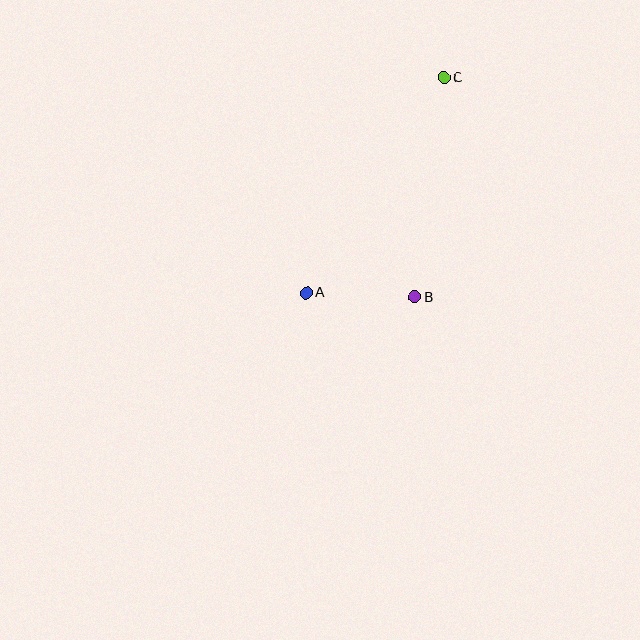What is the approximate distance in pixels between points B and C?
The distance between B and C is approximately 221 pixels.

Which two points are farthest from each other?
Points A and C are farthest from each other.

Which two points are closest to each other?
Points A and B are closest to each other.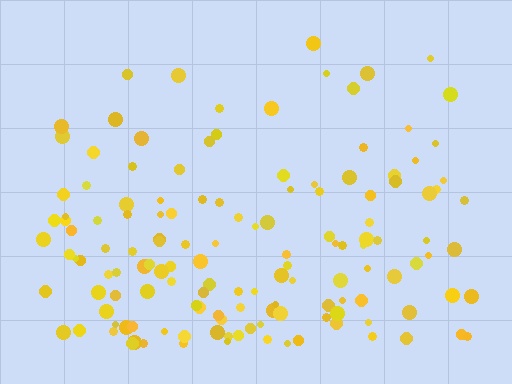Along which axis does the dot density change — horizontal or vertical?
Vertical.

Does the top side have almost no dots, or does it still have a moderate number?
Still a moderate number, just noticeably fewer than the bottom.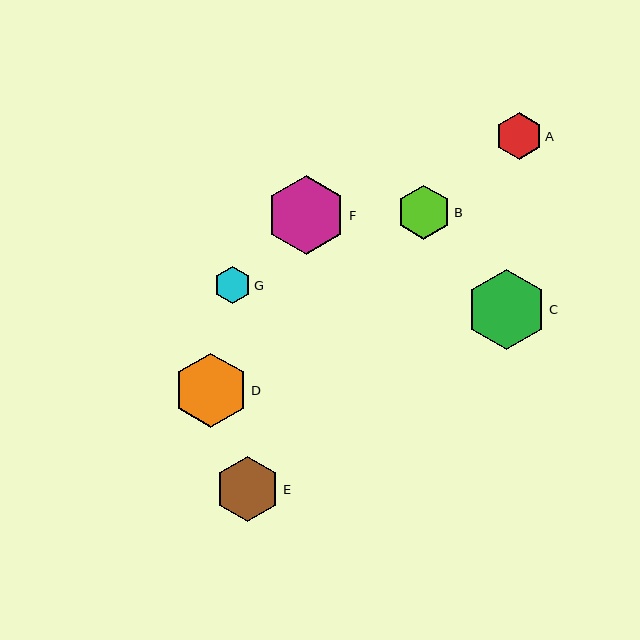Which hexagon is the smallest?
Hexagon G is the smallest with a size of approximately 37 pixels.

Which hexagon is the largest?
Hexagon C is the largest with a size of approximately 81 pixels.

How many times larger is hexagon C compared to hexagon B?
Hexagon C is approximately 1.5 times the size of hexagon B.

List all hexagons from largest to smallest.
From largest to smallest: C, F, D, E, B, A, G.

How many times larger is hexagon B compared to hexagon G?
Hexagon B is approximately 1.4 times the size of hexagon G.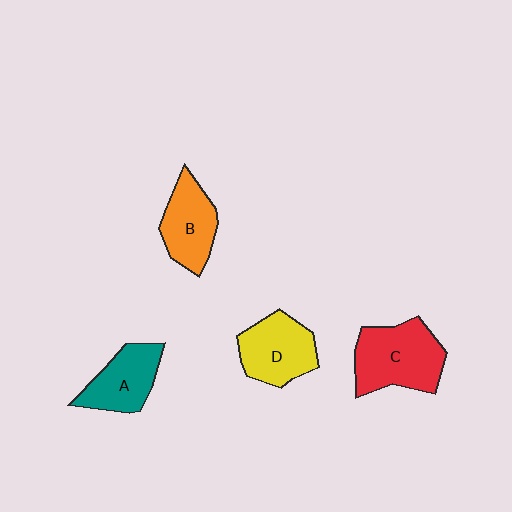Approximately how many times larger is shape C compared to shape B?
Approximately 1.4 times.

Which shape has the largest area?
Shape C (red).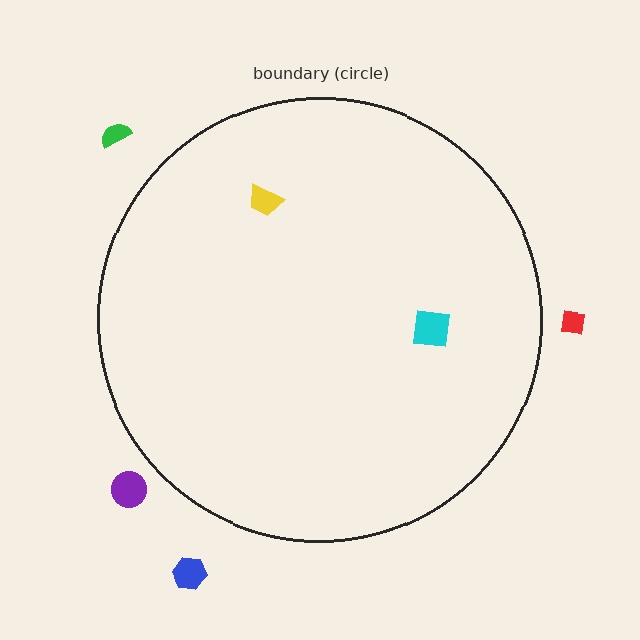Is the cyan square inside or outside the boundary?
Inside.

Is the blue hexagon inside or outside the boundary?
Outside.